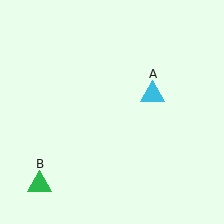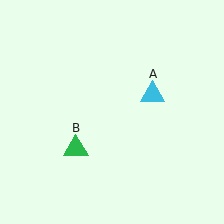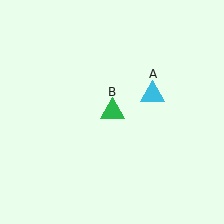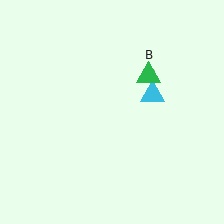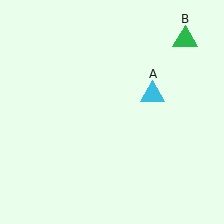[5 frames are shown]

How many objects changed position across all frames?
1 object changed position: green triangle (object B).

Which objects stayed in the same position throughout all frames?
Cyan triangle (object A) remained stationary.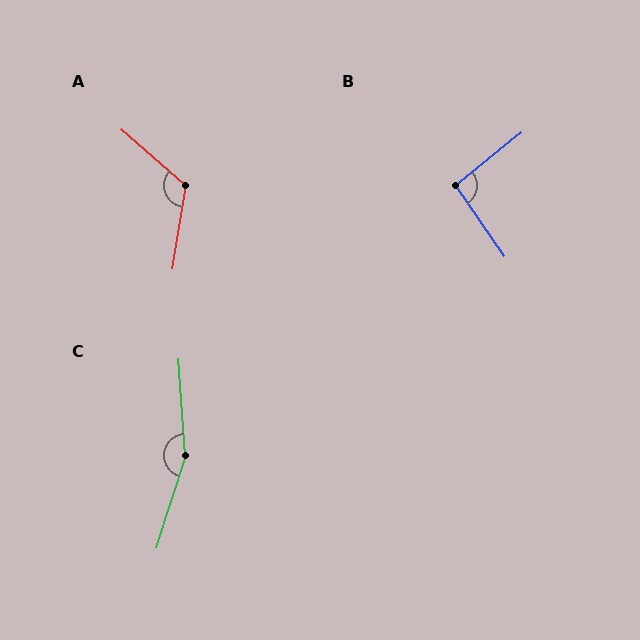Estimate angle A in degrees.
Approximately 122 degrees.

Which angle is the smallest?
B, at approximately 94 degrees.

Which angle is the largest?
C, at approximately 158 degrees.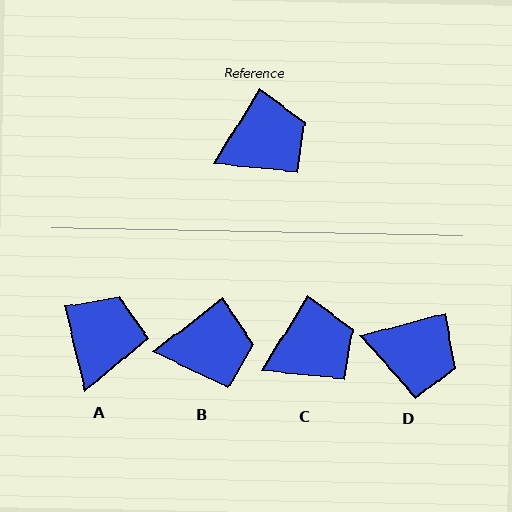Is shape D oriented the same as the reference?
No, it is off by about 43 degrees.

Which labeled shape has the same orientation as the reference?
C.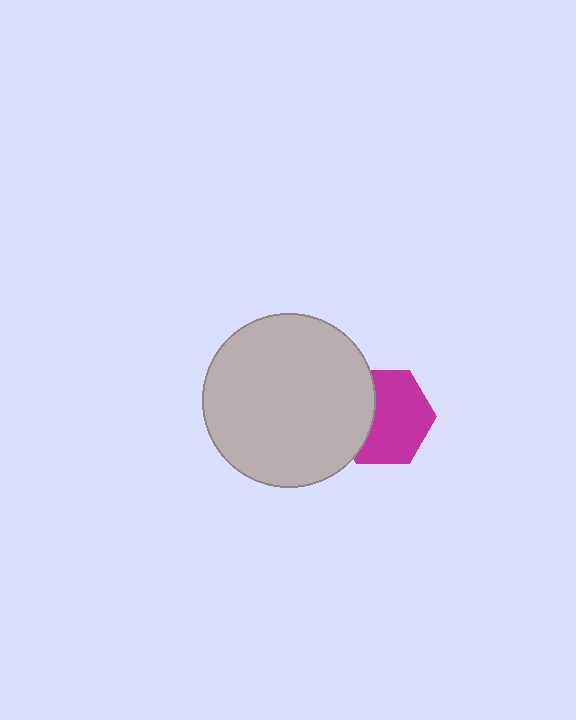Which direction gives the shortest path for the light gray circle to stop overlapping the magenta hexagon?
Moving left gives the shortest separation.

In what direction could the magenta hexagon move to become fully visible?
The magenta hexagon could move right. That would shift it out from behind the light gray circle entirely.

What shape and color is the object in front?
The object in front is a light gray circle.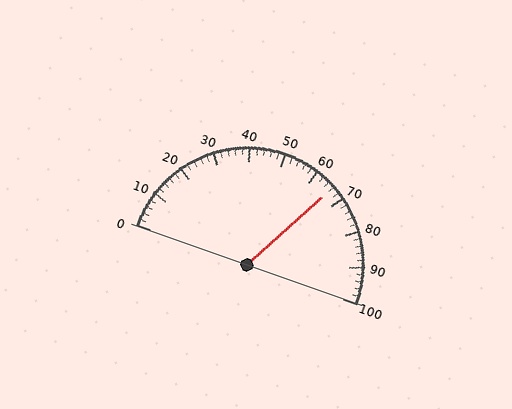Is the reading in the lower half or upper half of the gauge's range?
The reading is in the upper half of the range (0 to 100).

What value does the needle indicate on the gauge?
The needle indicates approximately 66.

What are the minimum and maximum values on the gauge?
The gauge ranges from 0 to 100.